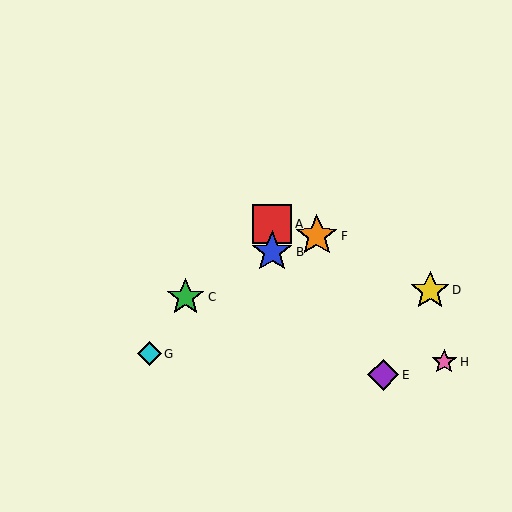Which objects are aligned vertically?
Objects A, B are aligned vertically.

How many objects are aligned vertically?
2 objects (A, B) are aligned vertically.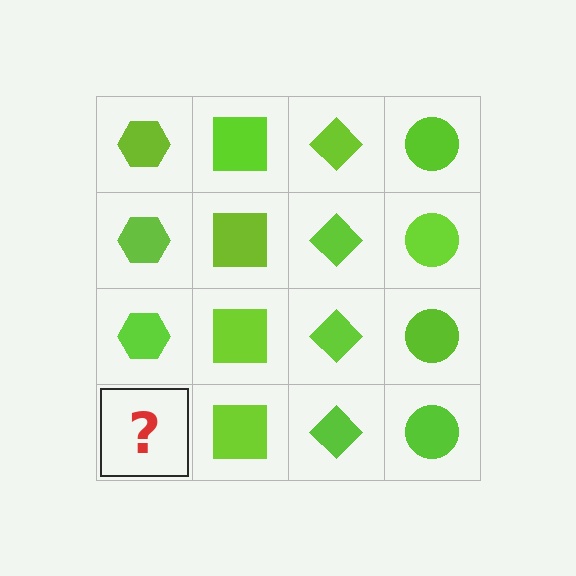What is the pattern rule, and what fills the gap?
The rule is that each column has a consistent shape. The gap should be filled with a lime hexagon.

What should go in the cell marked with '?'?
The missing cell should contain a lime hexagon.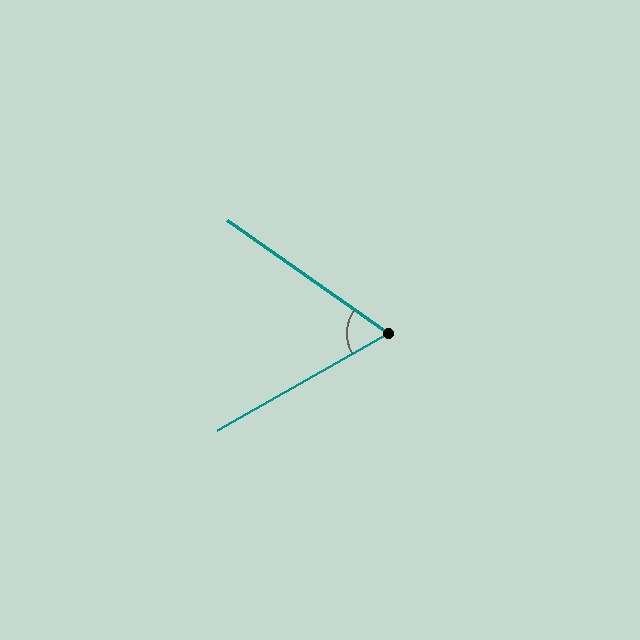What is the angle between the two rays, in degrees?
Approximately 65 degrees.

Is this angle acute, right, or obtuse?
It is acute.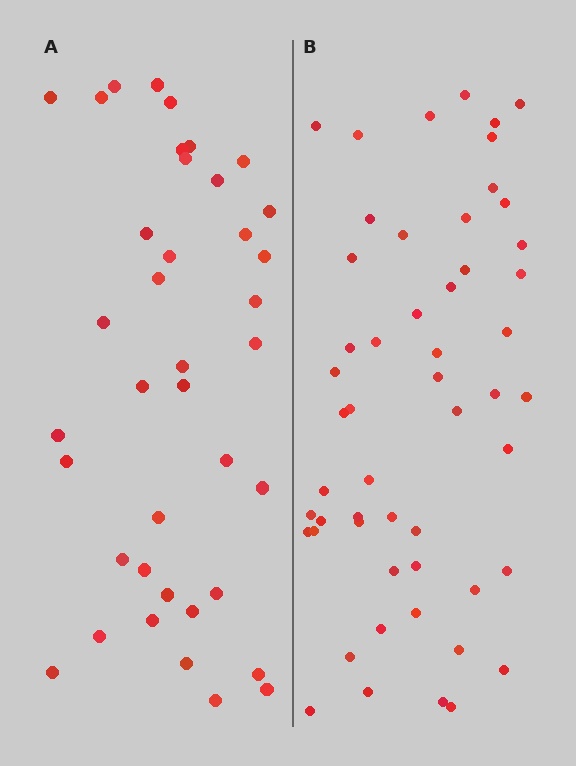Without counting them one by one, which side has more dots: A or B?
Region B (the right region) has more dots.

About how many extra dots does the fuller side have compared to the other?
Region B has approximately 15 more dots than region A.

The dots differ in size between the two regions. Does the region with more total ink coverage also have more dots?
No. Region A has more total ink coverage because its dots are larger, but region B actually contains more individual dots. Total area can be misleading — the number of items is what matters here.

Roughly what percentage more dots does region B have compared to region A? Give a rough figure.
About 35% more.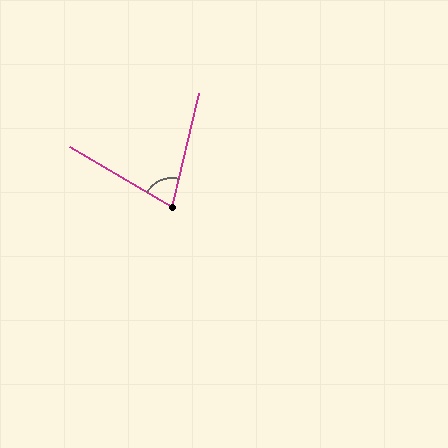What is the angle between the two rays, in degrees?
Approximately 73 degrees.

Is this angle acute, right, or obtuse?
It is acute.